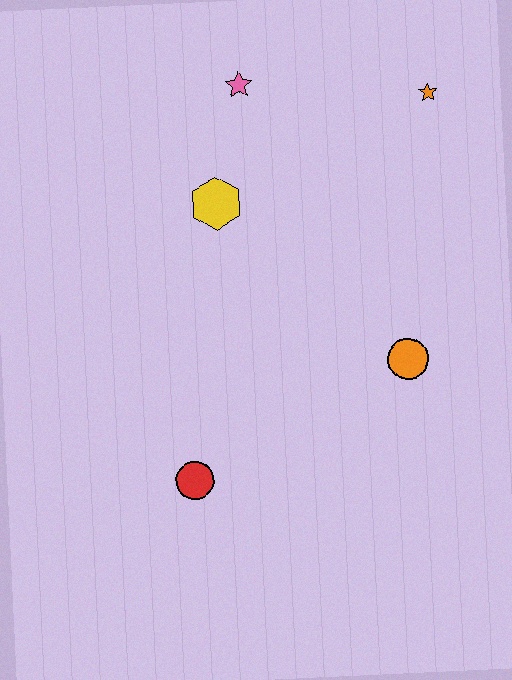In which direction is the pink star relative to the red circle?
The pink star is above the red circle.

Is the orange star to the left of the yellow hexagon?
No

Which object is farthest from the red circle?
The orange star is farthest from the red circle.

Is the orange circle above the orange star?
No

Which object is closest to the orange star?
The pink star is closest to the orange star.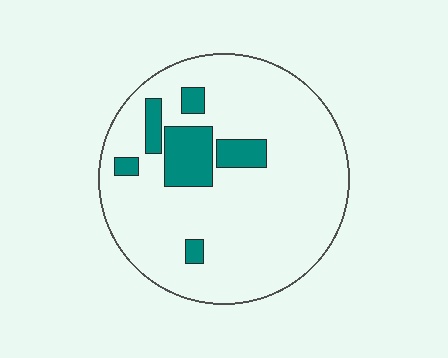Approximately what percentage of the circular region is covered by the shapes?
Approximately 15%.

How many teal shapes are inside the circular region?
6.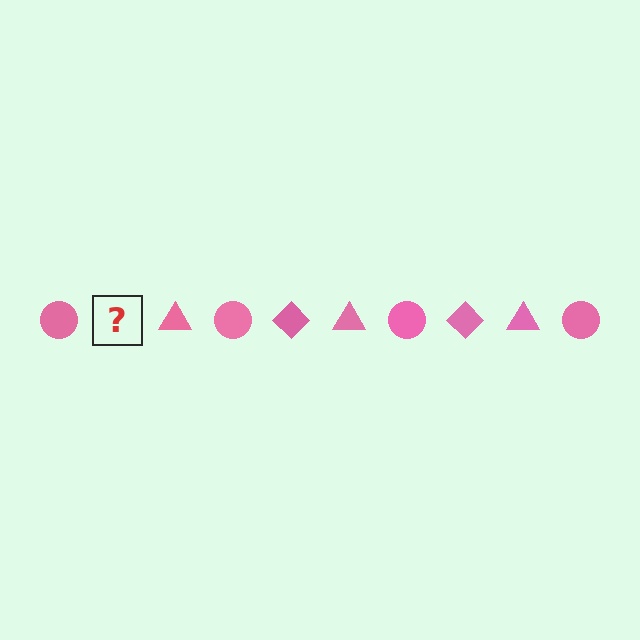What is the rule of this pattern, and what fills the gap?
The rule is that the pattern cycles through circle, diamond, triangle shapes in pink. The gap should be filled with a pink diamond.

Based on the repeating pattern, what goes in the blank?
The blank should be a pink diamond.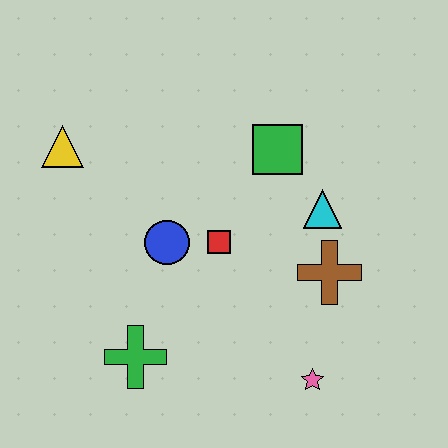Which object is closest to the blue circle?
The red square is closest to the blue circle.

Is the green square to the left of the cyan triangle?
Yes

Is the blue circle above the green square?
No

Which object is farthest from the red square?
The yellow triangle is farthest from the red square.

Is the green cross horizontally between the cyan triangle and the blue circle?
No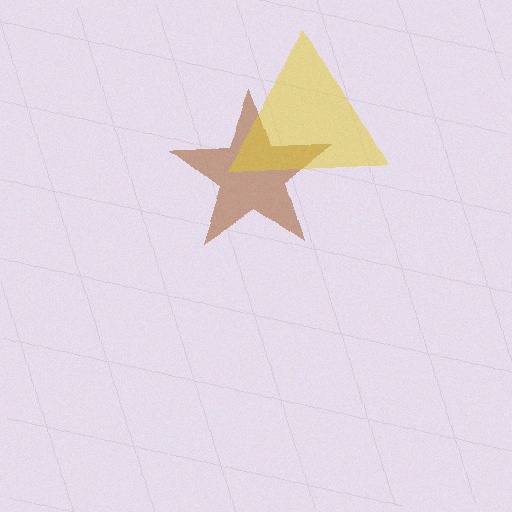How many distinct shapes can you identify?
There are 2 distinct shapes: a brown star, a yellow triangle.